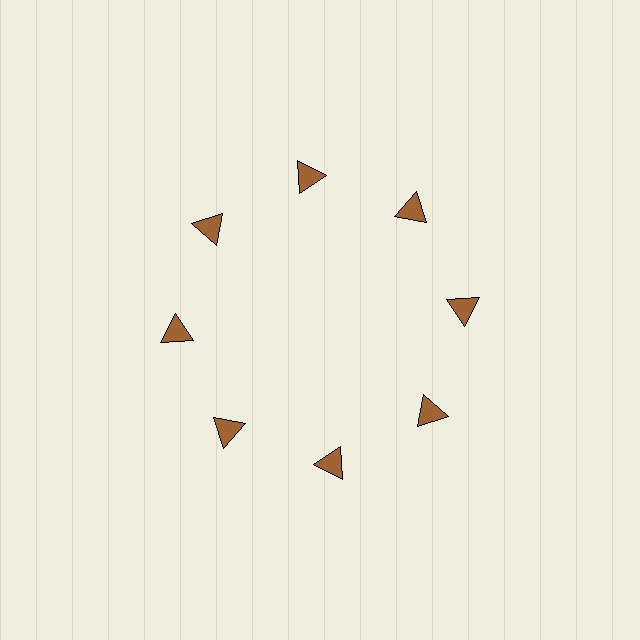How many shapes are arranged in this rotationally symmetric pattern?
There are 8 shapes, arranged in 8 groups of 1.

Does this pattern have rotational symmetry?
Yes, this pattern has 8-fold rotational symmetry. It looks the same after rotating 45 degrees around the center.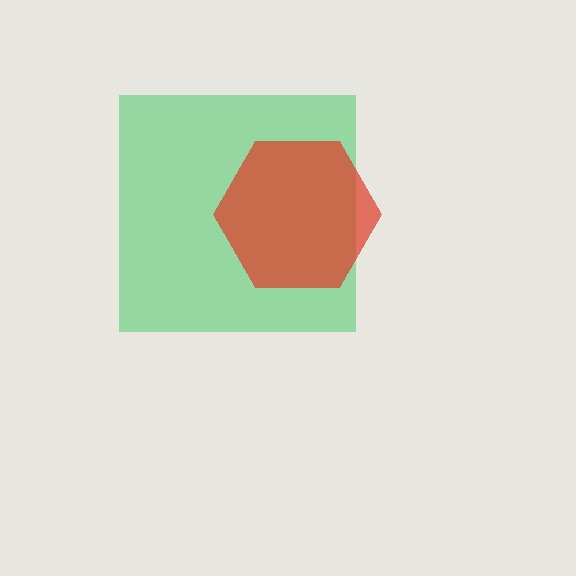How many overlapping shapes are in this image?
There are 2 overlapping shapes in the image.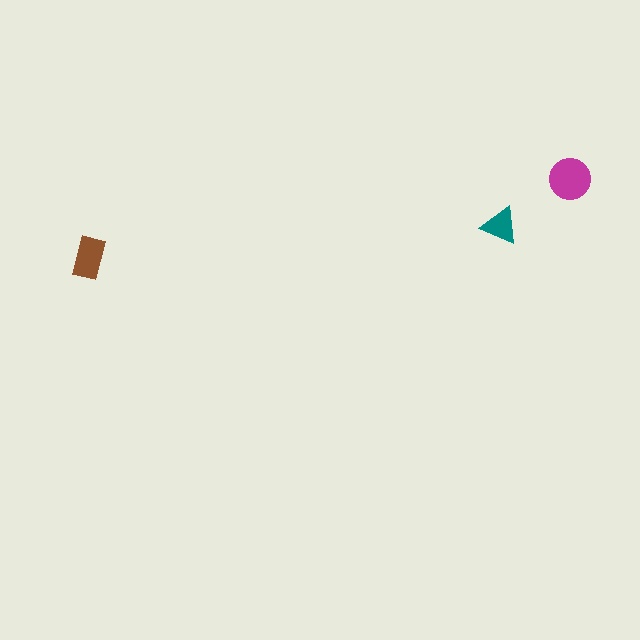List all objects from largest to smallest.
The magenta circle, the brown rectangle, the teal triangle.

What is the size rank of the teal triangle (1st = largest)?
3rd.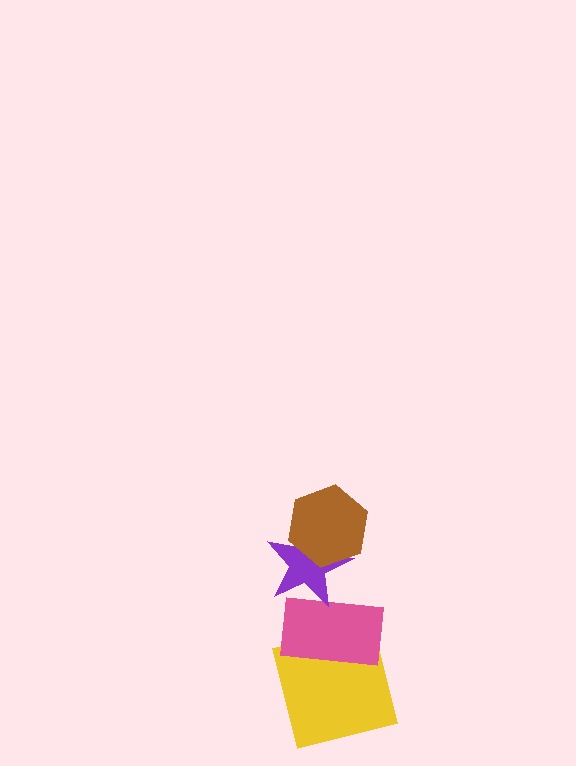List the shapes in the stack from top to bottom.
From top to bottom: the brown hexagon, the purple star, the pink rectangle, the yellow square.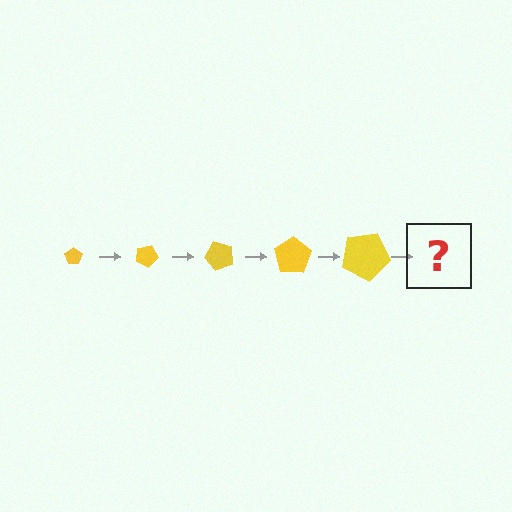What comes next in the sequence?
The next element should be a pentagon, larger than the previous one and rotated 125 degrees from the start.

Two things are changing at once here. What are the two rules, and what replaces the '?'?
The two rules are that the pentagon grows larger each step and it rotates 25 degrees each step. The '?' should be a pentagon, larger than the previous one and rotated 125 degrees from the start.